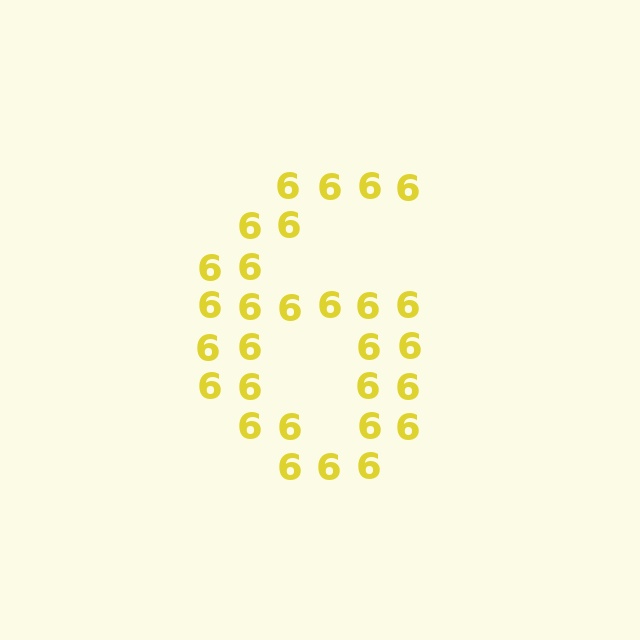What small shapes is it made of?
It is made of small digit 6's.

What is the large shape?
The large shape is the digit 6.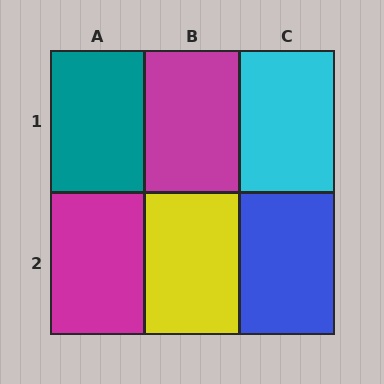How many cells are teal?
1 cell is teal.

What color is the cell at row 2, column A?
Magenta.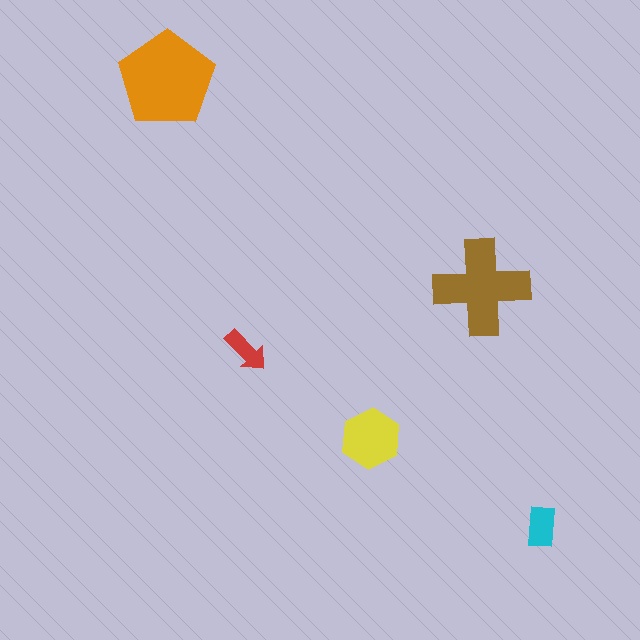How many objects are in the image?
There are 5 objects in the image.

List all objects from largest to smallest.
The orange pentagon, the brown cross, the yellow hexagon, the cyan rectangle, the red arrow.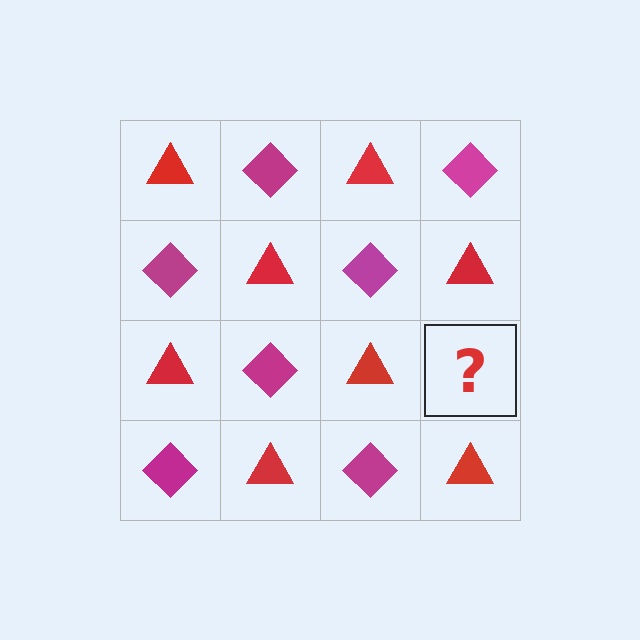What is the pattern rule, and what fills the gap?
The rule is that it alternates red triangle and magenta diamond in a checkerboard pattern. The gap should be filled with a magenta diamond.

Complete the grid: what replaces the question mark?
The question mark should be replaced with a magenta diamond.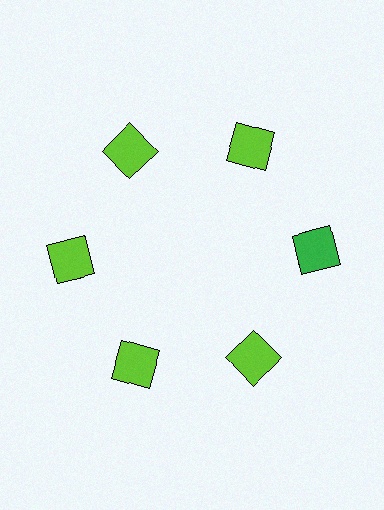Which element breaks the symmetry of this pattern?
The green square at roughly the 3 o'clock position breaks the symmetry. All other shapes are lime squares.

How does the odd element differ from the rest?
It has a different color: green instead of lime.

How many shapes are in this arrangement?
There are 6 shapes arranged in a ring pattern.